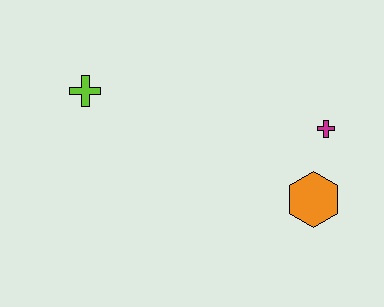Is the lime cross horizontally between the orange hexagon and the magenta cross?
No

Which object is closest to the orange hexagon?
The magenta cross is closest to the orange hexagon.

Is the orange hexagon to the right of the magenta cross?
No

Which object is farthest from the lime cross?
The orange hexagon is farthest from the lime cross.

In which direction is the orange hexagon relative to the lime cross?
The orange hexagon is to the right of the lime cross.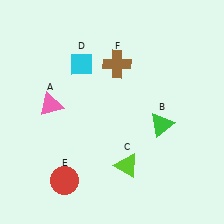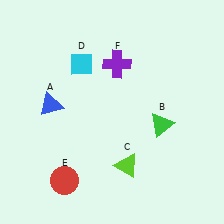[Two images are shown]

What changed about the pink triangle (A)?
In Image 1, A is pink. In Image 2, it changed to blue.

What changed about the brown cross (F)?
In Image 1, F is brown. In Image 2, it changed to purple.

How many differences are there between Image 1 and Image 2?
There are 2 differences between the two images.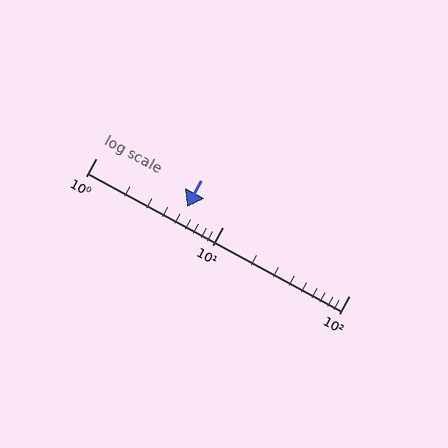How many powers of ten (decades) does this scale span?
The scale spans 2 decades, from 1 to 100.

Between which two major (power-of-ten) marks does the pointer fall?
The pointer is between 1 and 10.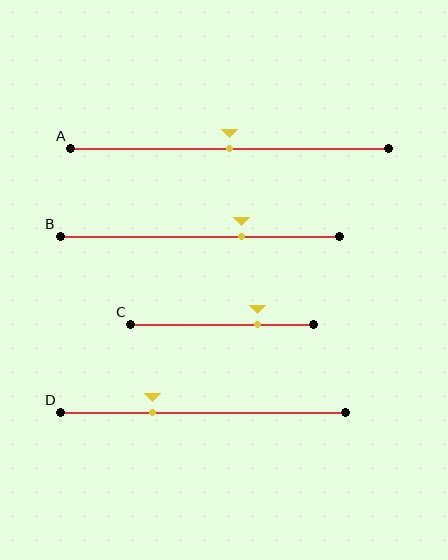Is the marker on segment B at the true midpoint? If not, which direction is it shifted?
No, the marker on segment B is shifted to the right by about 15% of the segment length.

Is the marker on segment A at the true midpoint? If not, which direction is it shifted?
Yes, the marker on segment A is at the true midpoint.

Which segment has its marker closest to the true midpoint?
Segment A has its marker closest to the true midpoint.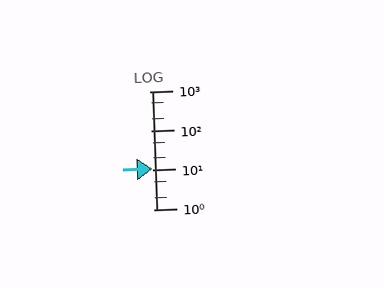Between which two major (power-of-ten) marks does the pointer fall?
The pointer is between 10 and 100.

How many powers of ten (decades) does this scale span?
The scale spans 3 decades, from 1 to 1000.